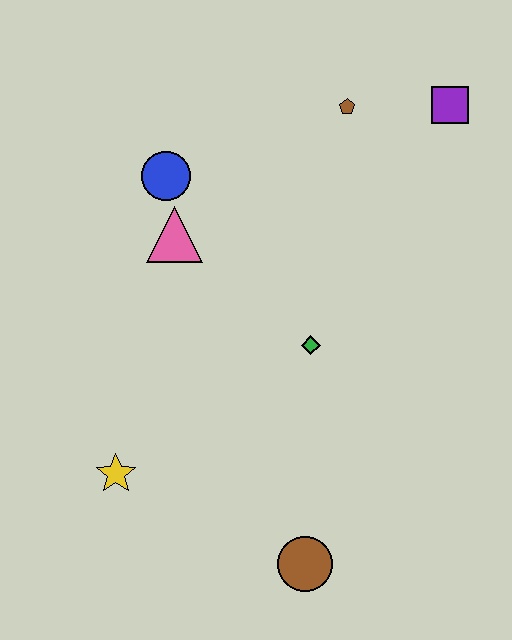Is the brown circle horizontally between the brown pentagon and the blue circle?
Yes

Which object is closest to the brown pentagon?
The purple square is closest to the brown pentagon.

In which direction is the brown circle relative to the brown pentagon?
The brown circle is below the brown pentagon.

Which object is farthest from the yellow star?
The purple square is farthest from the yellow star.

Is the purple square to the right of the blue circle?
Yes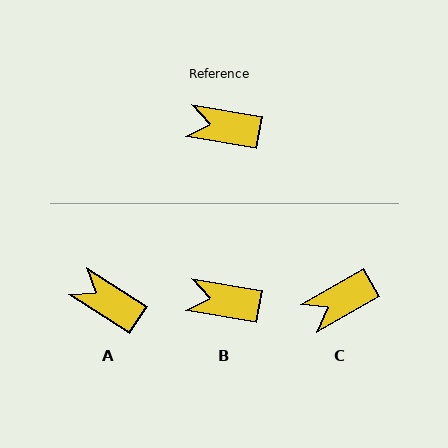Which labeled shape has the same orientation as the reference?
B.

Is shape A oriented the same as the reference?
No, it is off by about 24 degrees.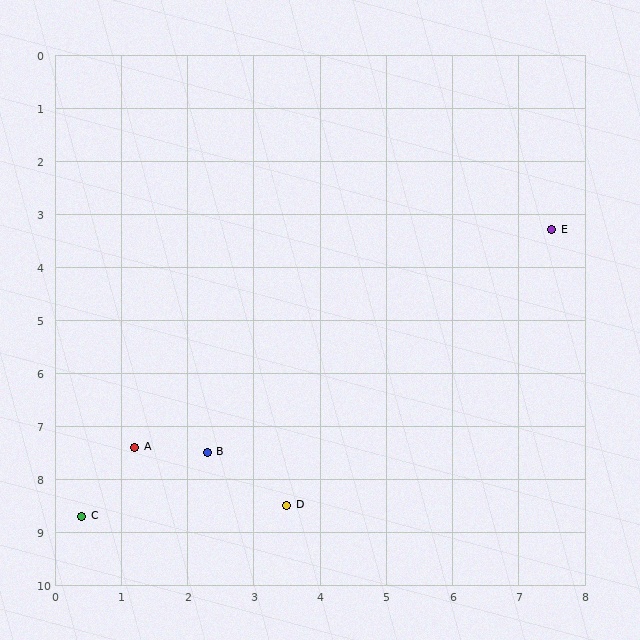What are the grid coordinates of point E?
Point E is at approximately (7.5, 3.3).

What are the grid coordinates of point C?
Point C is at approximately (0.4, 8.7).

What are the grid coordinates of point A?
Point A is at approximately (1.2, 7.4).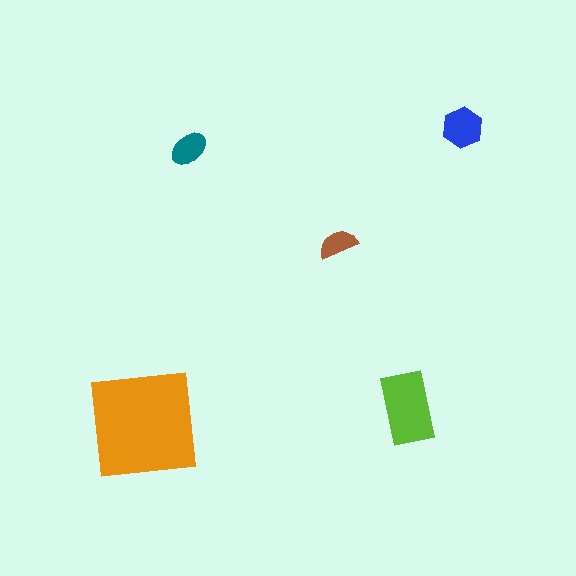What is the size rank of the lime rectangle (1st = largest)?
2nd.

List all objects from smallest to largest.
The brown semicircle, the teal ellipse, the blue hexagon, the lime rectangle, the orange square.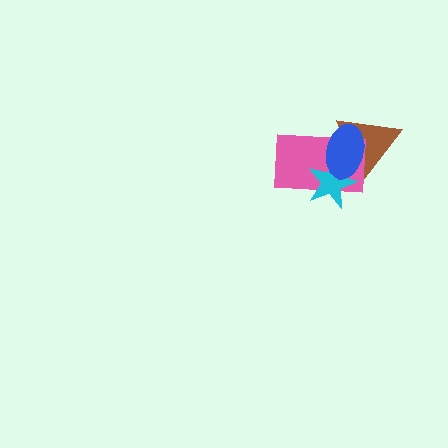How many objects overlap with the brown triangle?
3 objects overlap with the brown triangle.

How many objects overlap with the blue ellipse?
3 objects overlap with the blue ellipse.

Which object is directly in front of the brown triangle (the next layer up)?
The pink rectangle is directly in front of the brown triangle.